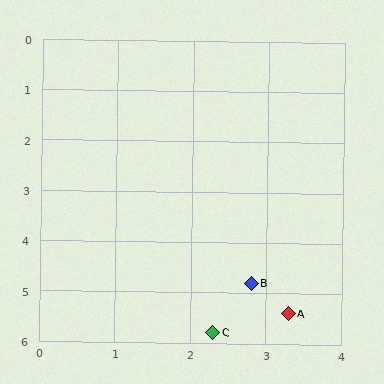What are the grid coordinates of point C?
Point C is at approximately (2.3, 5.8).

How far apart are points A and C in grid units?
Points A and C are about 1.1 grid units apart.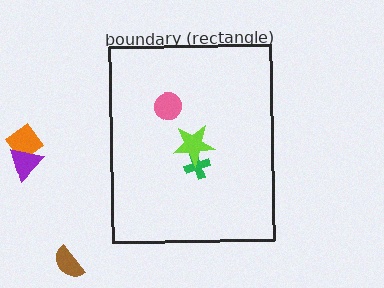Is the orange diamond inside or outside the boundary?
Outside.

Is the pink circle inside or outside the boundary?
Inside.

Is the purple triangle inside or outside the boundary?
Outside.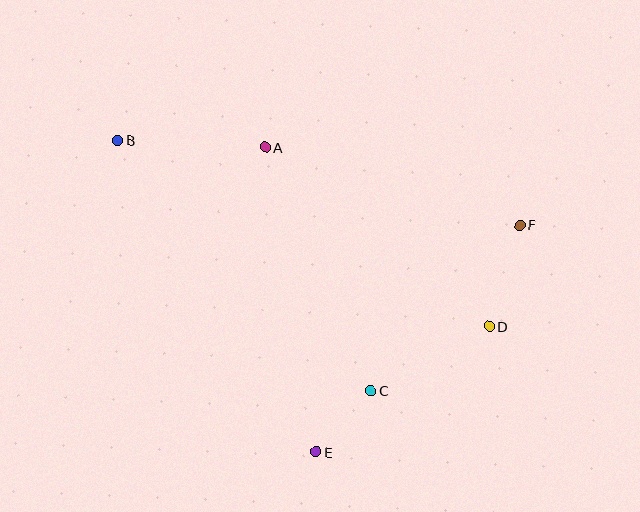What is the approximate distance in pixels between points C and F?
The distance between C and F is approximately 223 pixels.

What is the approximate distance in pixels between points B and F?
The distance between B and F is approximately 411 pixels.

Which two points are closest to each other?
Points C and E are closest to each other.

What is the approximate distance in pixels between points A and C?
The distance between A and C is approximately 266 pixels.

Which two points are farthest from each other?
Points B and D are farthest from each other.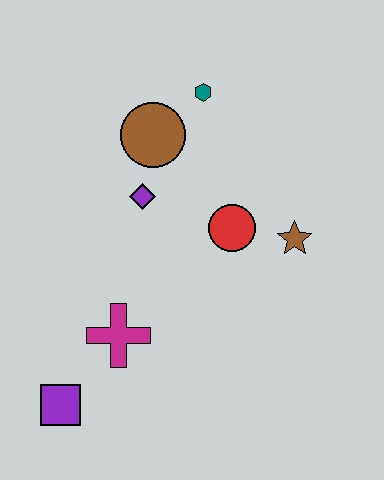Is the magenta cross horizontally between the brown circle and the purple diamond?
No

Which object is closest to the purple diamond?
The brown circle is closest to the purple diamond.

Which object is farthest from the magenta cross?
The teal hexagon is farthest from the magenta cross.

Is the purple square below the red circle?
Yes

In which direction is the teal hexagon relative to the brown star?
The teal hexagon is above the brown star.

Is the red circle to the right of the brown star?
No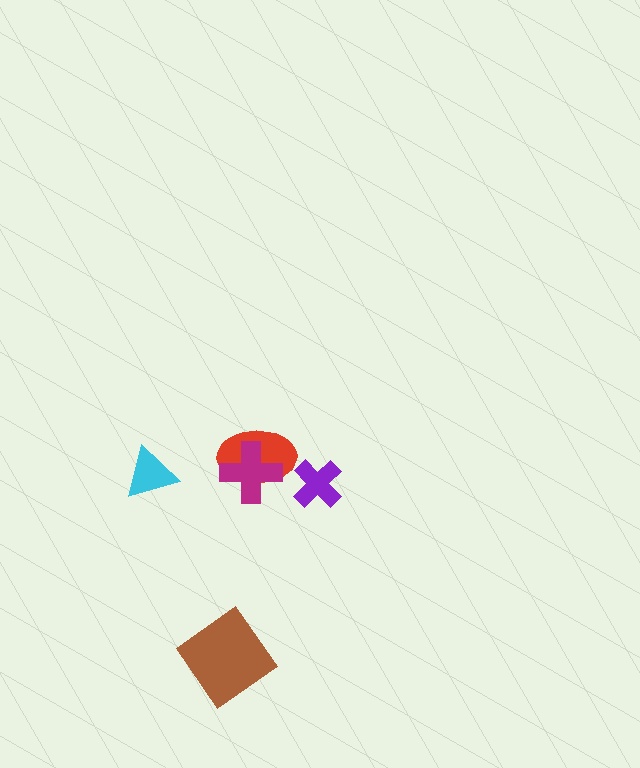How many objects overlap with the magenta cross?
1 object overlaps with the magenta cross.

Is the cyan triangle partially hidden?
No, no other shape covers it.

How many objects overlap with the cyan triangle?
0 objects overlap with the cyan triangle.